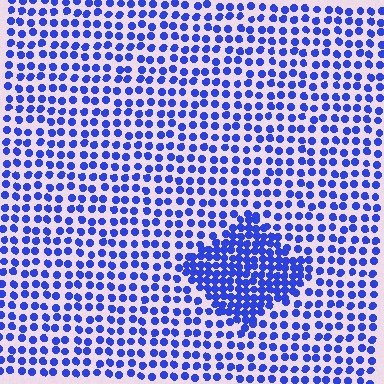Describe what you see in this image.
The image contains small blue elements arranged at two different densities. A diamond-shaped region is visible where the elements are more densely packed than the surrounding area.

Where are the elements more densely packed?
The elements are more densely packed inside the diamond boundary.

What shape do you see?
I see a diamond.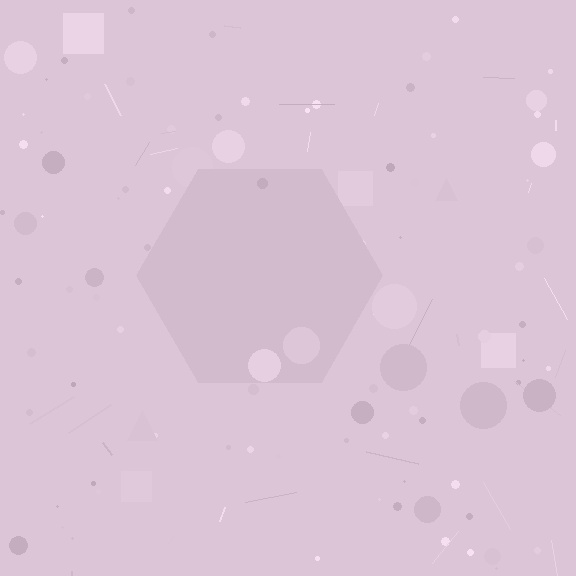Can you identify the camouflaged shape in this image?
The camouflaged shape is a hexagon.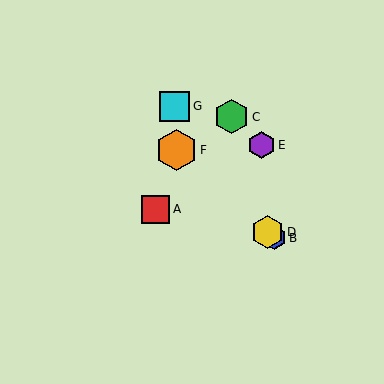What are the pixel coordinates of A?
Object A is at (155, 209).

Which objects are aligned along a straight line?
Objects B, D, F are aligned along a straight line.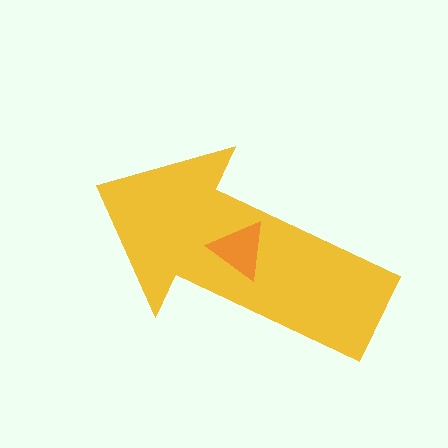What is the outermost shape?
The yellow arrow.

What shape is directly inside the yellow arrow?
The orange triangle.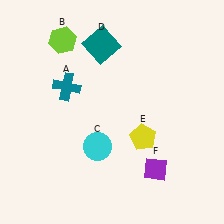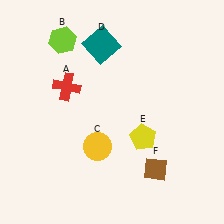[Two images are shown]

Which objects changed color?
A changed from teal to red. C changed from cyan to yellow. F changed from purple to brown.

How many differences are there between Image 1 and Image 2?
There are 3 differences between the two images.